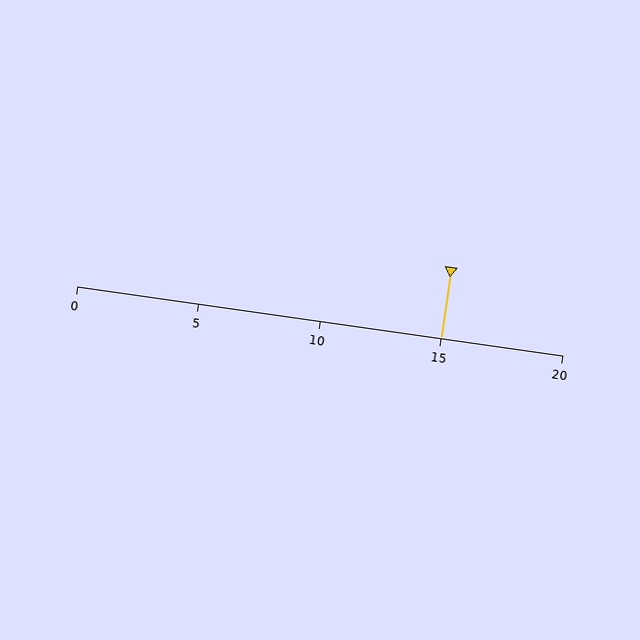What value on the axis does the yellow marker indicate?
The marker indicates approximately 15.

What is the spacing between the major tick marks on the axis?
The major ticks are spaced 5 apart.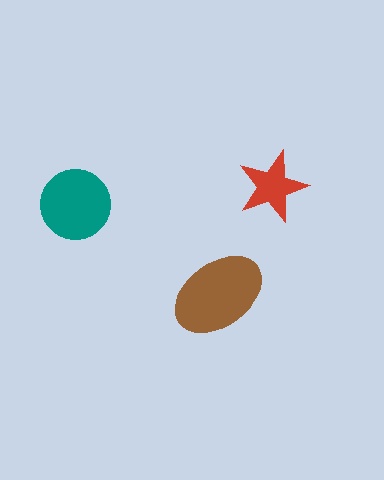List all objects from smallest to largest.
The red star, the teal circle, the brown ellipse.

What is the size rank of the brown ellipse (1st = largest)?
1st.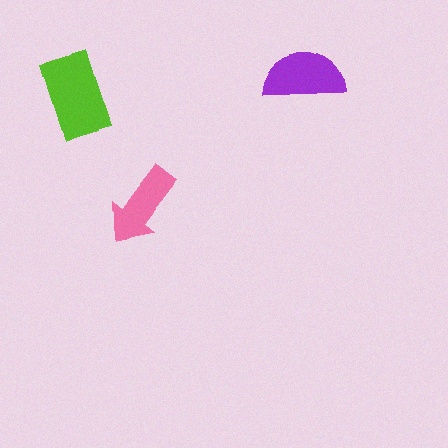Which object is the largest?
The lime rectangle.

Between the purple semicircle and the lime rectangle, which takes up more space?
The lime rectangle.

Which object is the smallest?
The pink arrow.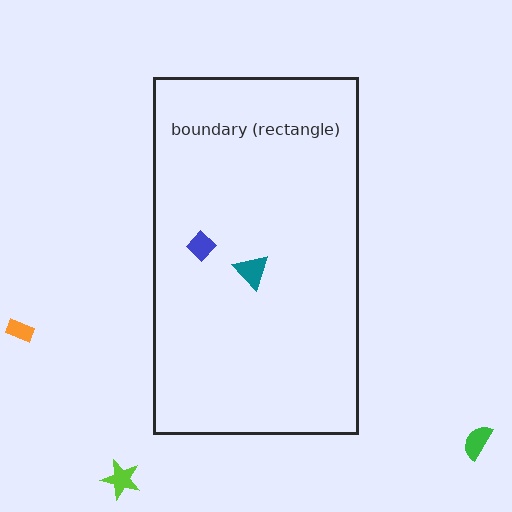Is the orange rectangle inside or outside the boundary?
Outside.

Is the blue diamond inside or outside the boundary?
Inside.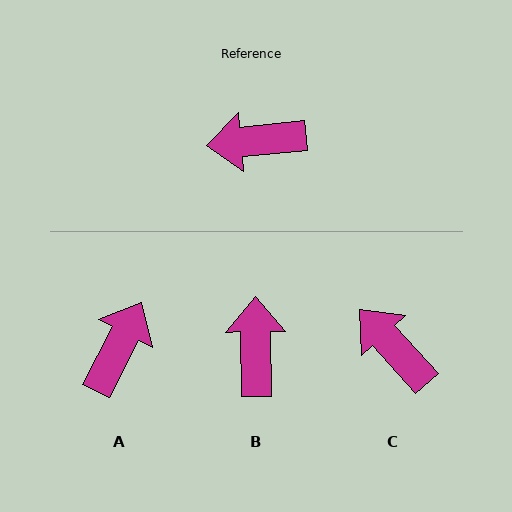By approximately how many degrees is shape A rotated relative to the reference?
Approximately 123 degrees clockwise.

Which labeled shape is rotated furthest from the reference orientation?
A, about 123 degrees away.